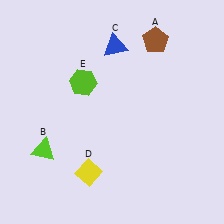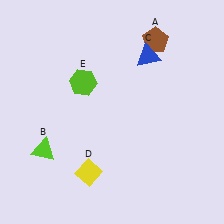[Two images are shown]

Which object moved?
The blue triangle (C) moved right.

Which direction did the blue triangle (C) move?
The blue triangle (C) moved right.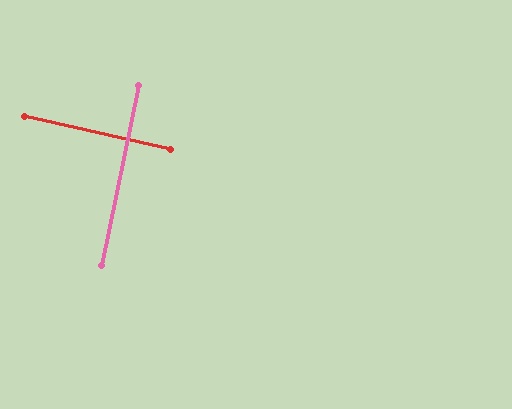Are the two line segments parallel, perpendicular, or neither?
Perpendicular — they meet at approximately 89°.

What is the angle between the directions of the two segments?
Approximately 89 degrees.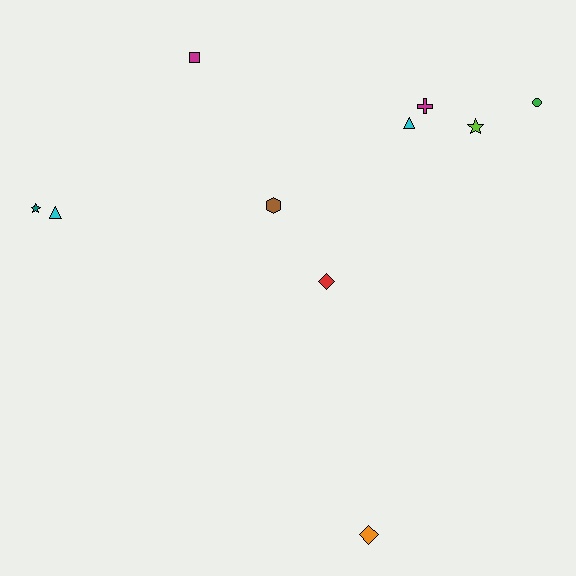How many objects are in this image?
There are 10 objects.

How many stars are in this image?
There are 2 stars.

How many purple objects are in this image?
There are no purple objects.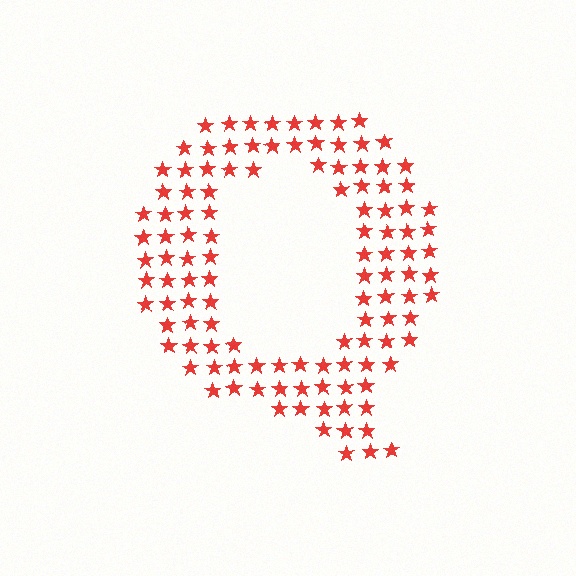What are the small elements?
The small elements are stars.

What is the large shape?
The large shape is the letter Q.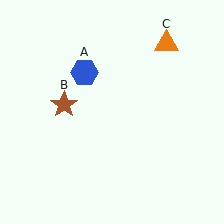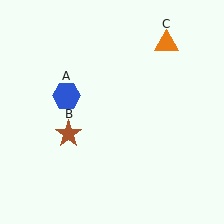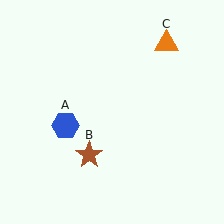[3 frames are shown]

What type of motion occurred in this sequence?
The blue hexagon (object A), brown star (object B) rotated counterclockwise around the center of the scene.